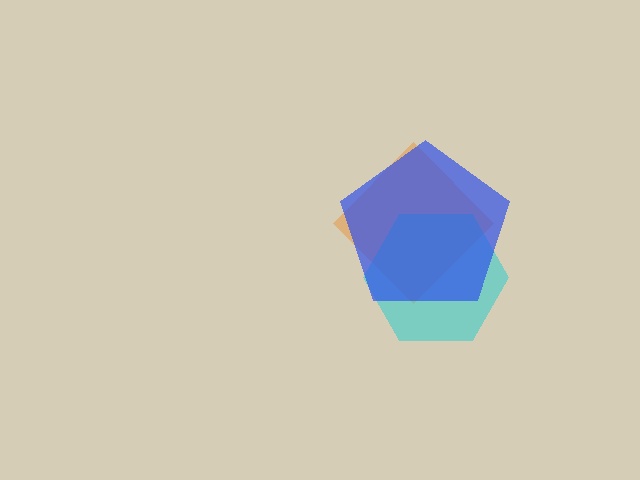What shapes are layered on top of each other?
The layered shapes are: an orange diamond, a cyan hexagon, a blue pentagon.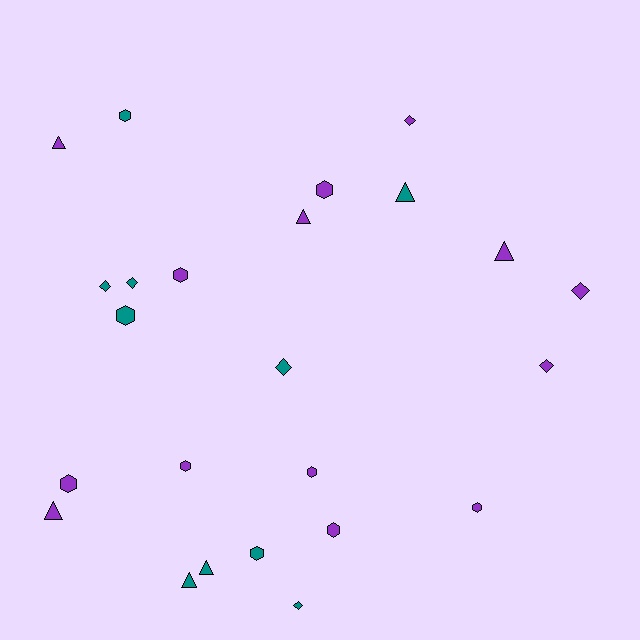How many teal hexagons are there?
There are 3 teal hexagons.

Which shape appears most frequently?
Hexagon, with 10 objects.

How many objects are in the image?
There are 24 objects.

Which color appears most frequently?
Purple, with 14 objects.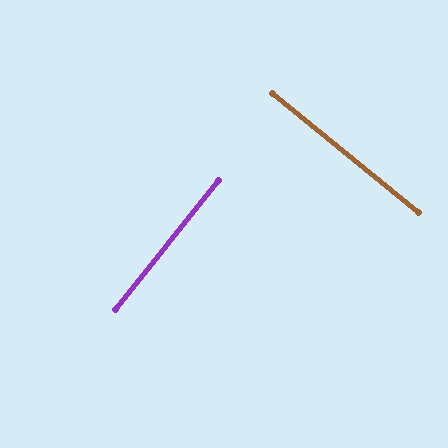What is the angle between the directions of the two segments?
Approximately 89 degrees.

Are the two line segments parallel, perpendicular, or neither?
Perpendicular — they meet at approximately 89°.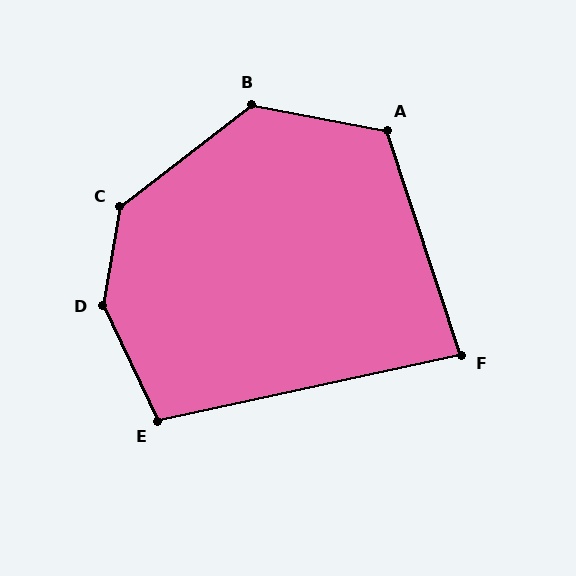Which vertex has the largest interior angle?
D, at approximately 144 degrees.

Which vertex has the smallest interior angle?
F, at approximately 84 degrees.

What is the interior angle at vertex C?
Approximately 138 degrees (obtuse).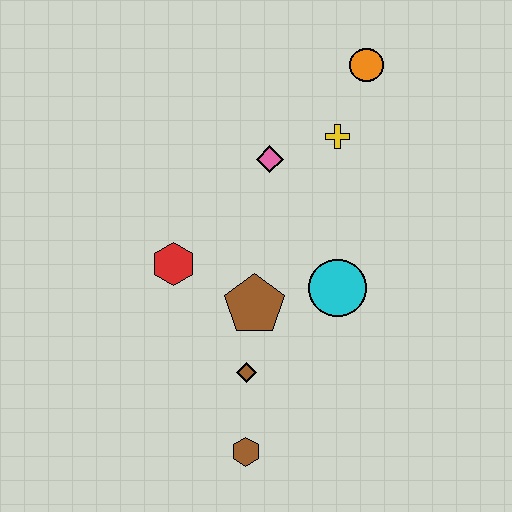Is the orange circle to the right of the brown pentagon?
Yes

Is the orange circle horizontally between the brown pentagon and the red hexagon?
No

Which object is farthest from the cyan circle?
The orange circle is farthest from the cyan circle.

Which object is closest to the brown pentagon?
The brown diamond is closest to the brown pentagon.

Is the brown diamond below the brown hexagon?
No